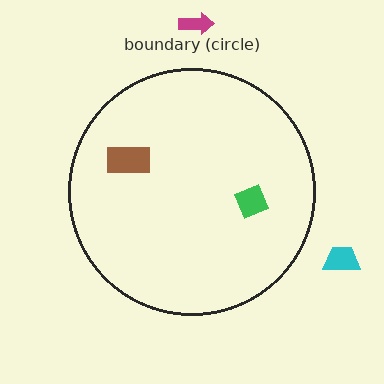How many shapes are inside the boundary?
2 inside, 2 outside.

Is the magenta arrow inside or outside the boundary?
Outside.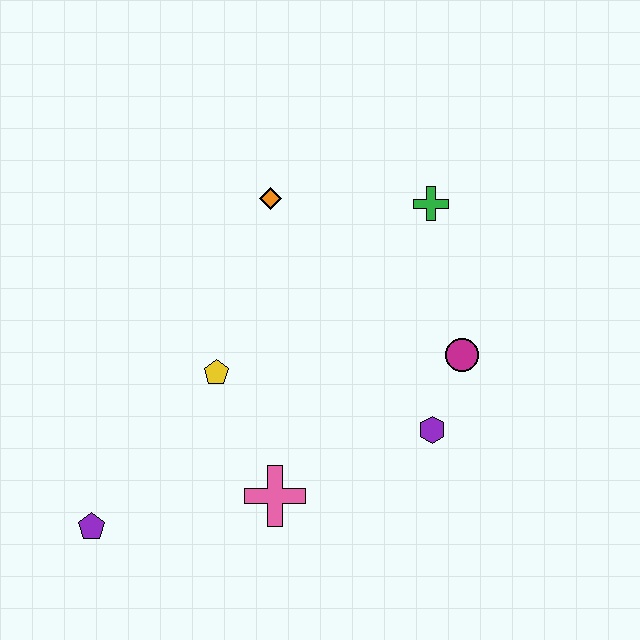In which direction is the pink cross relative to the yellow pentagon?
The pink cross is below the yellow pentagon.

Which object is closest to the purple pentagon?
The pink cross is closest to the purple pentagon.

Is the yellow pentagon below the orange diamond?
Yes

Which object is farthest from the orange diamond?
The purple pentagon is farthest from the orange diamond.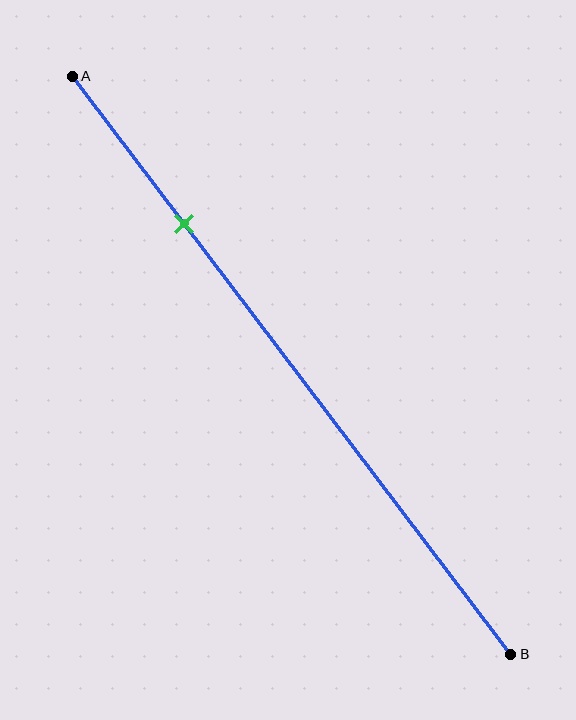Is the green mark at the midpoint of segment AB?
No, the mark is at about 25% from A, not at the 50% midpoint.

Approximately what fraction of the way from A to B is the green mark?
The green mark is approximately 25% of the way from A to B.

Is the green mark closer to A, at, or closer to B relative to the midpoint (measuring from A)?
The green mark is closer to point A than the midpoint of segment AB.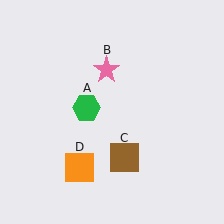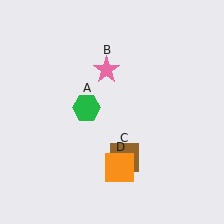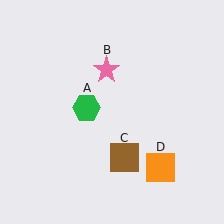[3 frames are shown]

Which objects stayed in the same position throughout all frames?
Green hexagon (object A) and pink star (object B) and brown square (object C) remained stationary.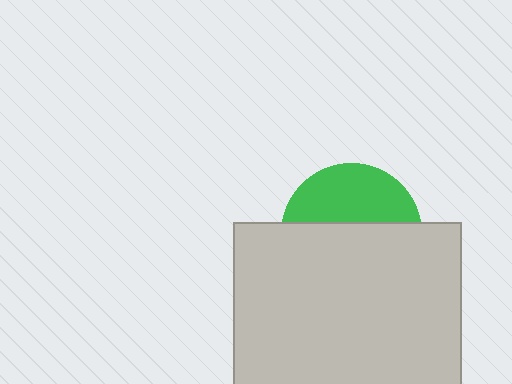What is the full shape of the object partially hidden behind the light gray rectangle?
The partially hidden object is a green circle.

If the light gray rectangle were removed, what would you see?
You would see the complete green circle.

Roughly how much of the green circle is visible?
A small part of it is visible (roughly 39%).